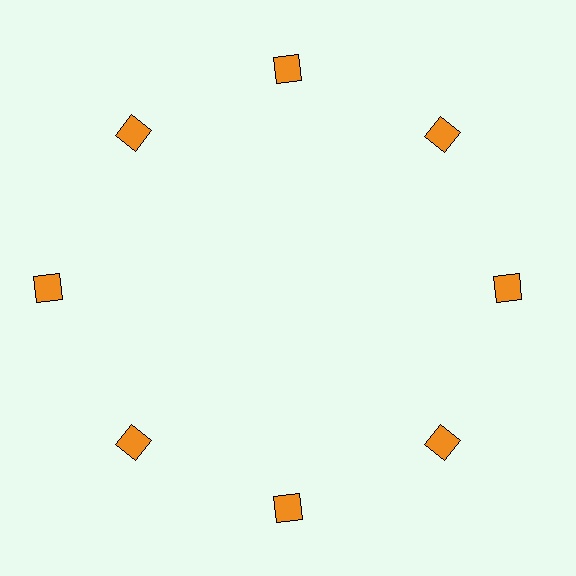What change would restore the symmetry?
The symmetry would be restored by moving it inward, back onto the ring so that all 8 diamonds sit at equal angles and equal distance from the center.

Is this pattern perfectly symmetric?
No. The 8 orange diamonds are arranged in a ring, but one element near the 9 o'clock position is pushed outward from the center, breaking the 8-fold rotational symmetry.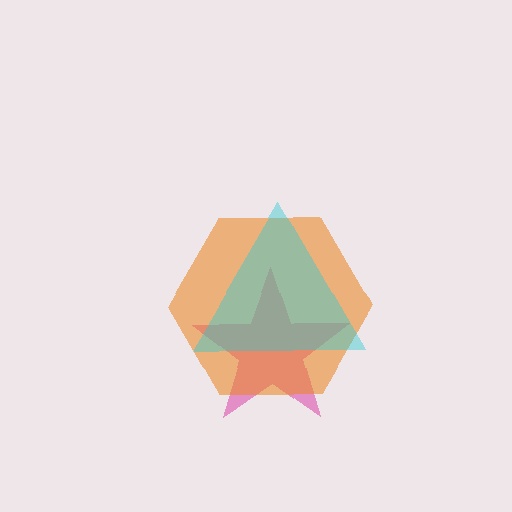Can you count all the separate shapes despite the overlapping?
Yes, there are 3 separate shapes.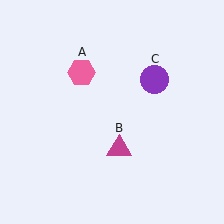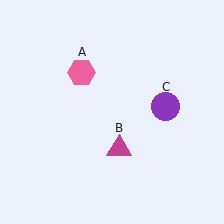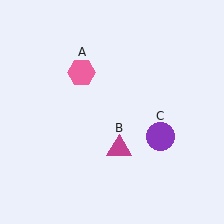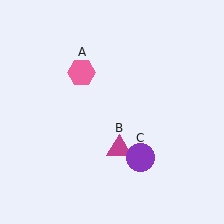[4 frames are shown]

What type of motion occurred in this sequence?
The purple circle (object C) rotated clockwise around the center of the scene.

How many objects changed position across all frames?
1 object changed position: purple circle (object C).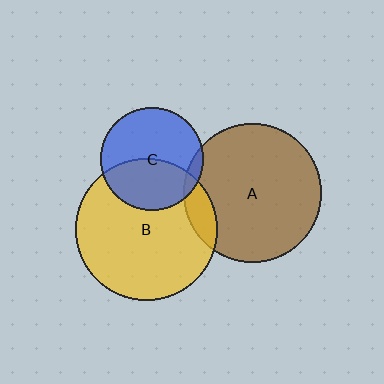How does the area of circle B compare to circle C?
Approximately 1.9 times.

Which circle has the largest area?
Circle B (yellow).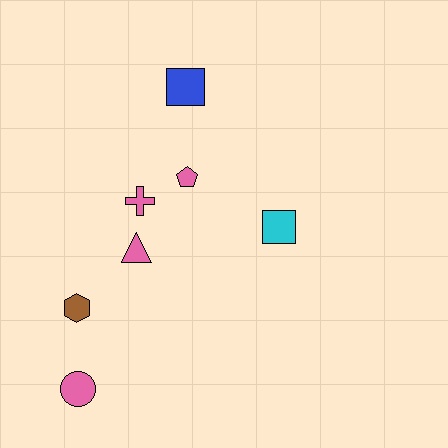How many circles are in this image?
There is 1 circle.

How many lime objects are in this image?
There are no lime objects.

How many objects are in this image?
There are 7 objects.